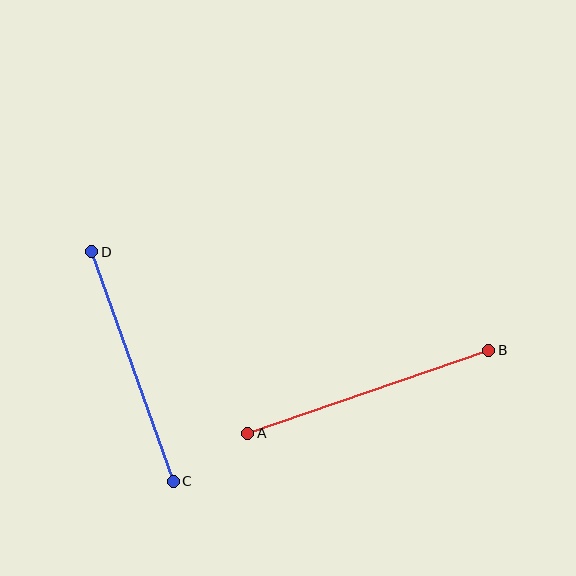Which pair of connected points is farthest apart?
Points A and B are farthest apart.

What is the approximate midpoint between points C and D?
The midpoint is at approximately (132, 366) pixels.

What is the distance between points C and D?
The distance is approximately 243 pixels.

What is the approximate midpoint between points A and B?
The midpoint is at approximately (368, 392) pixels.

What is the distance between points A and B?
The distance is approximately 255 pixels.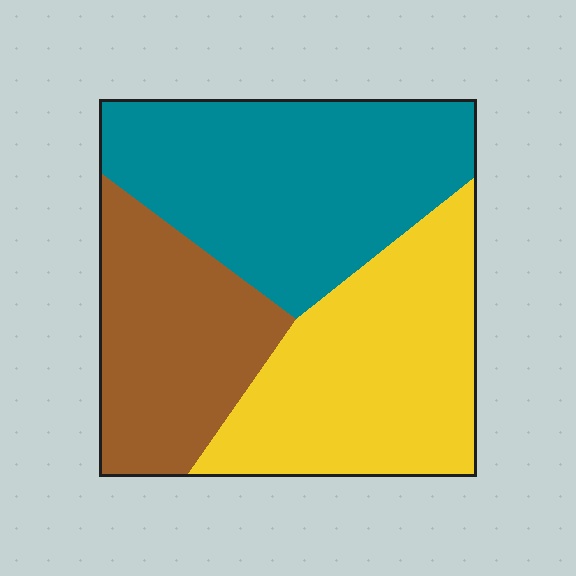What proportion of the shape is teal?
Teal takes up between a quarter and a half of the shape.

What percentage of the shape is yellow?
Yellow takes up about one third (1/3) of the shape.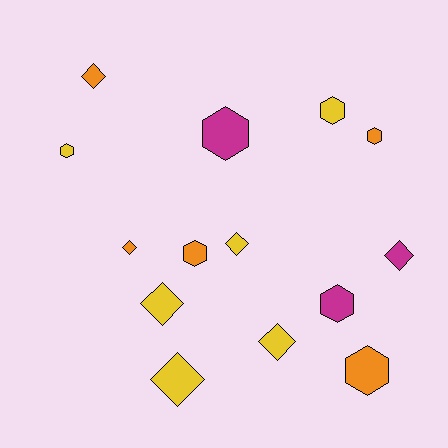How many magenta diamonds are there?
There is 1 magenta diamond.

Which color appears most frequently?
Yellow, with 6 objects.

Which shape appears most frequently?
Hexagon, with 7 objects.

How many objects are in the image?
There are 14 objects.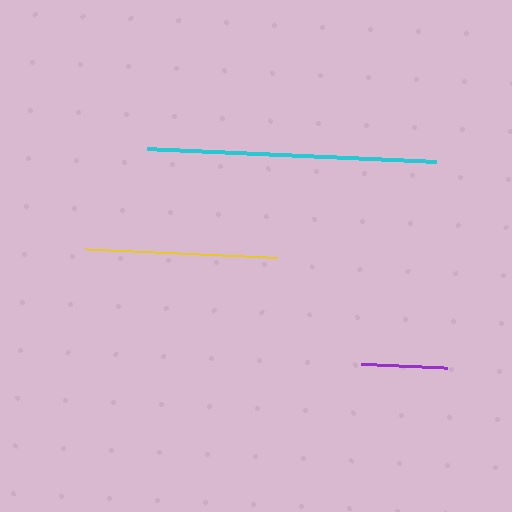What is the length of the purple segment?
The purple segment is approximately 86 pixels long.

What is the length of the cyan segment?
The cyan segment is approximately 289 pixels long.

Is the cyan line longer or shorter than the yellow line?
The cyan line is longer than the yellow line.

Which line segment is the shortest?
The purple line is the shortest at approximately 86 pixels.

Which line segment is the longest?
The cyan line is the longest at approximately 289 pixels.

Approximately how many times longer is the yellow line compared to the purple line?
The yellow line is approximately 2.2 times the length of the purple line.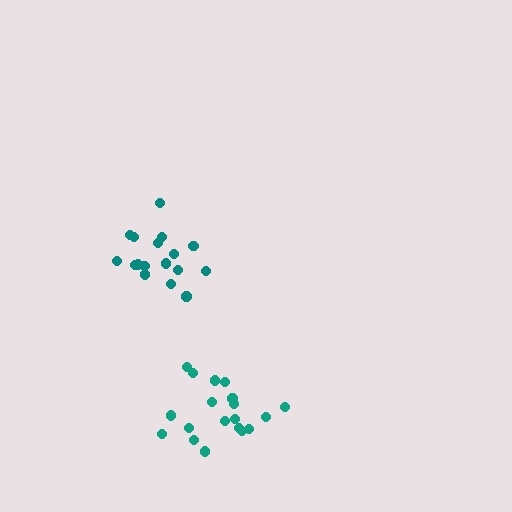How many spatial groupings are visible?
There are 2 spatial groupings.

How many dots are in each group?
Group 1: 17 dots, Group 2: 19 dots (36 total).